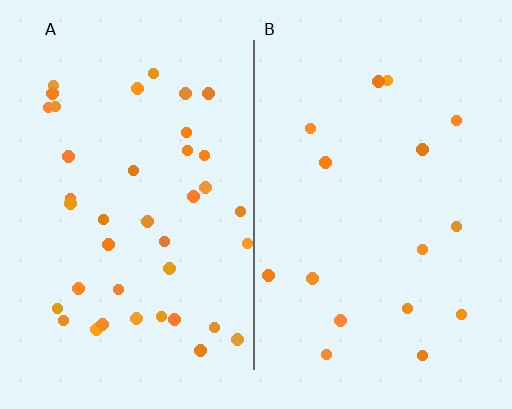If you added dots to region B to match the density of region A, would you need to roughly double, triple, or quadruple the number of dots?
Approximately double.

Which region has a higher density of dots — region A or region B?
A (the left).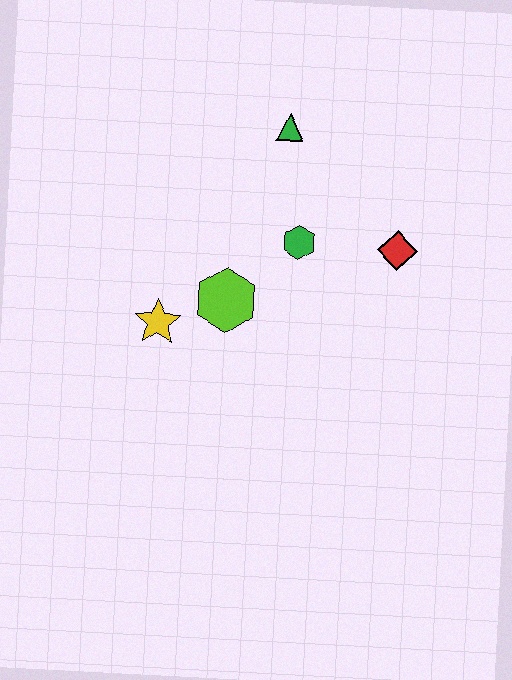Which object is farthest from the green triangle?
The yellow star is farthest from the green triangle.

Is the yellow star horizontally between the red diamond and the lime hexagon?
No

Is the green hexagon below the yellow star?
No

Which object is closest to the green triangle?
The green hexagon is closest to the green triangle.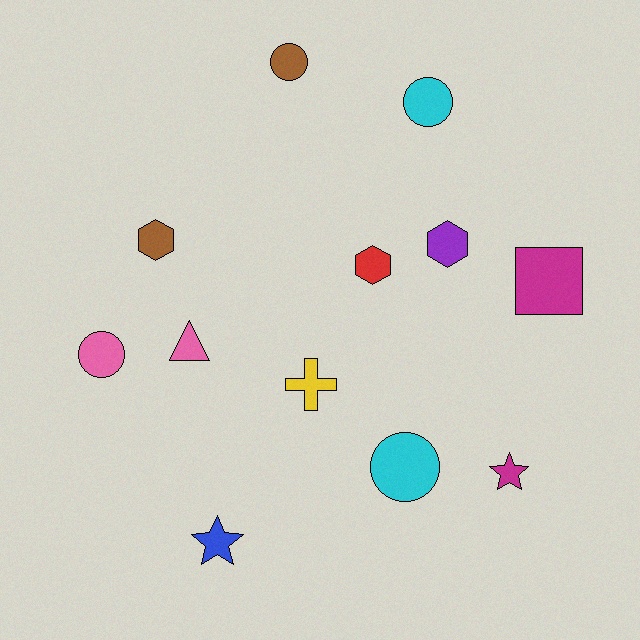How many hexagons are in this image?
There are 3 hexagons.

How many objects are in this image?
There are 12 objects.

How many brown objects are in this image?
There are 2 brown objects.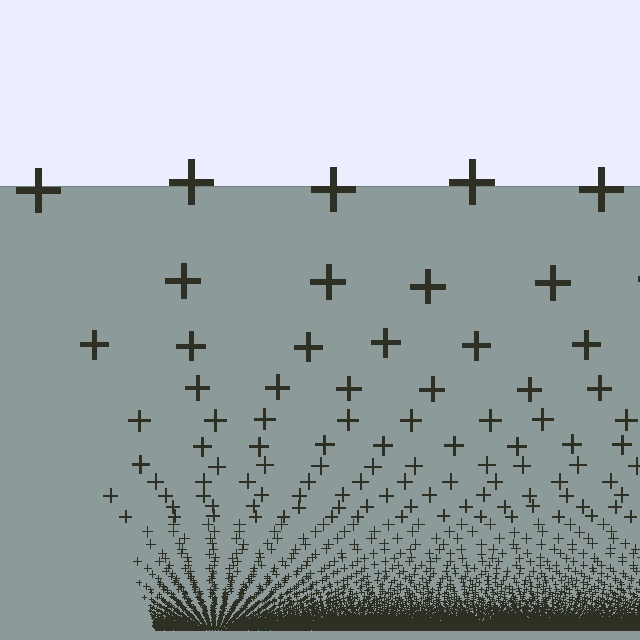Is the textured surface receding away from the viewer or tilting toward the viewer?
The surface appears to tilt toward the viewer. Texture elements get larger and sparser toward the top.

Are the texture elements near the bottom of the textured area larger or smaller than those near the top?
Smaller. The gradient is inverted — elements near the bottom are smaller and denser.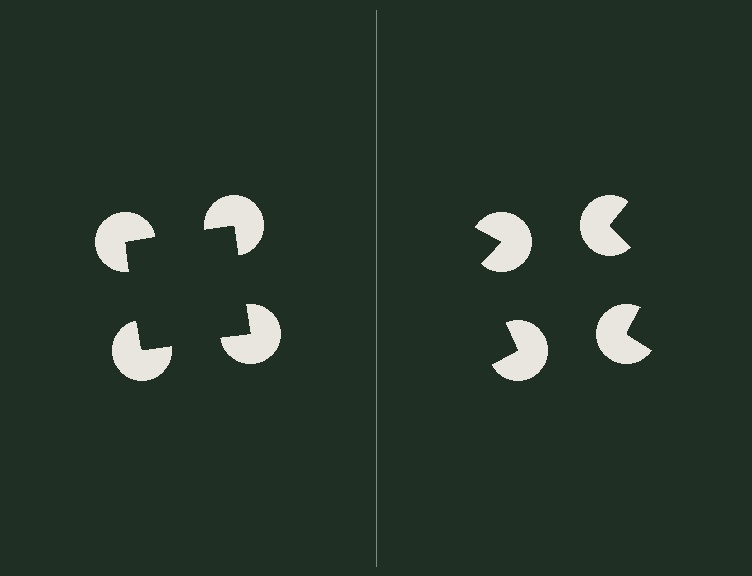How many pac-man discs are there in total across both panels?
8 — 4 on each side.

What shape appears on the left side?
An illusory square.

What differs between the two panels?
The pac-man discs are positioned identically on both sides; only the wedge orientations differ. On the left they align to a square; on the right they are misaligned.